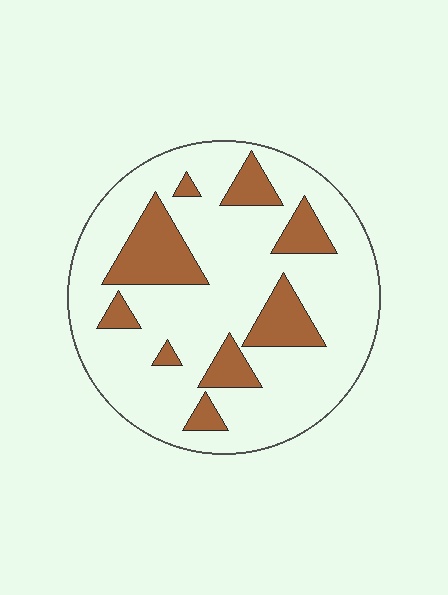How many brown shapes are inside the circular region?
9.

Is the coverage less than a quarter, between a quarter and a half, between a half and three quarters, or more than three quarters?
Less than a quarter.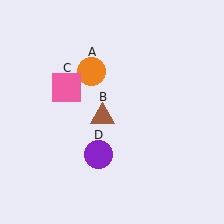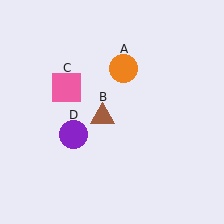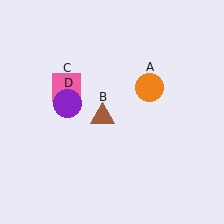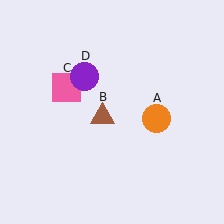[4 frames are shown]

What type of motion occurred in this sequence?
The orange circle (object A), purple circle (object D) rotated clockwise around the center of the scene.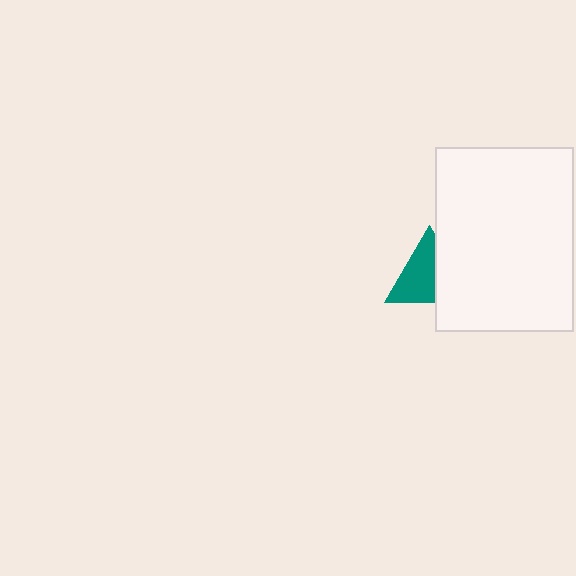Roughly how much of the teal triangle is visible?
About half of it is visible (roughly 62%).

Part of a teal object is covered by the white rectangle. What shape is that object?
It is a triangle.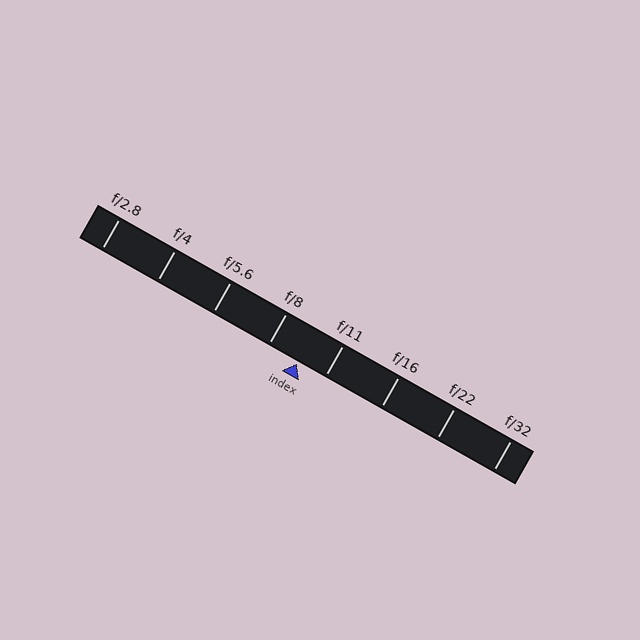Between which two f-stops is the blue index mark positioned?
The index mark is between f/8 and f/11.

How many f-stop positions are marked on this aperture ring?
There are 8 f-stop positions marked.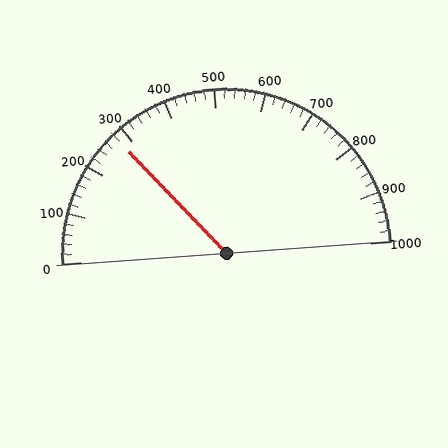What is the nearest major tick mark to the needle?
The nearest major tick mark is 300.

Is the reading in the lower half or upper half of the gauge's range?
The reading is in the lower half of the range (0 to 1000).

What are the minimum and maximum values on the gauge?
The gauge ranges from 0 to 1000.